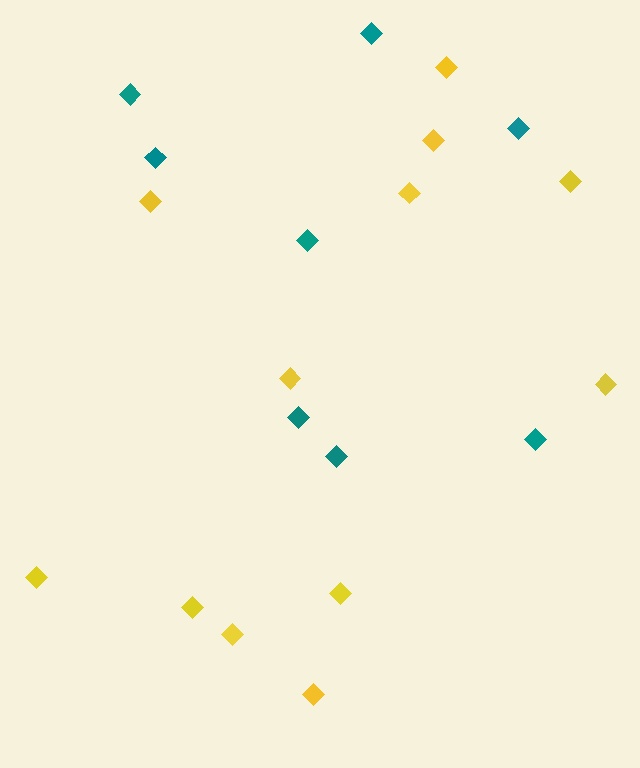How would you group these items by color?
There are 2 groups: one group of yellow diamonds (12) and one group of teal diamonds (8).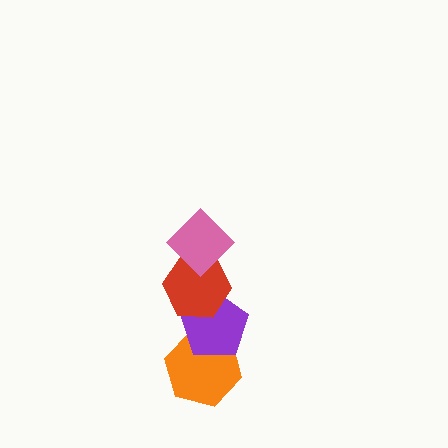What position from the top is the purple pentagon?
The purple pentagon is 3rd from the top.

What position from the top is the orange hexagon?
The orange hexagon is 4th from the top.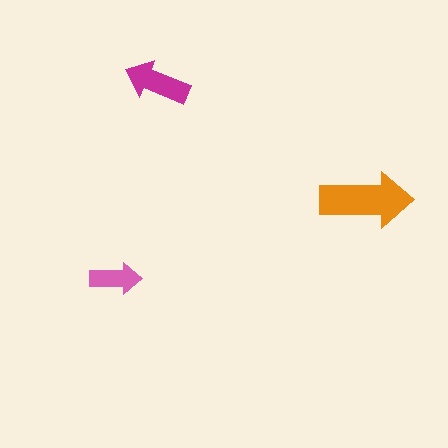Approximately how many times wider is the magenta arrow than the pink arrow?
About 1.5 times wider.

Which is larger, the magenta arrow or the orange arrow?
The orange one.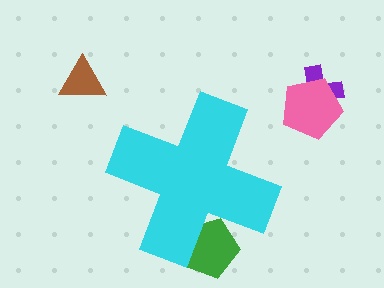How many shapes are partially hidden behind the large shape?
1 shape is partially hidden.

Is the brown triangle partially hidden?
No, the brown triangle is fully visible.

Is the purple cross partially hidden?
No, the purple cross is fully visible.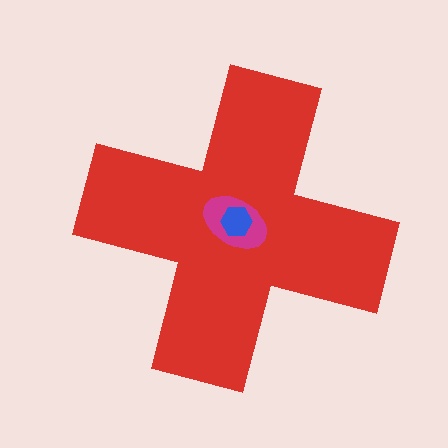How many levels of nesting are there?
3.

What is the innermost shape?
The blue hexagon.